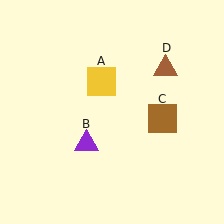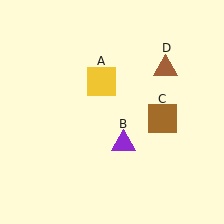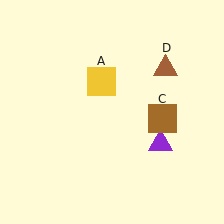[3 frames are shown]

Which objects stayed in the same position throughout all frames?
Yellow square (object A) and brown square (object C) and brown triangle (object D) remained stationary.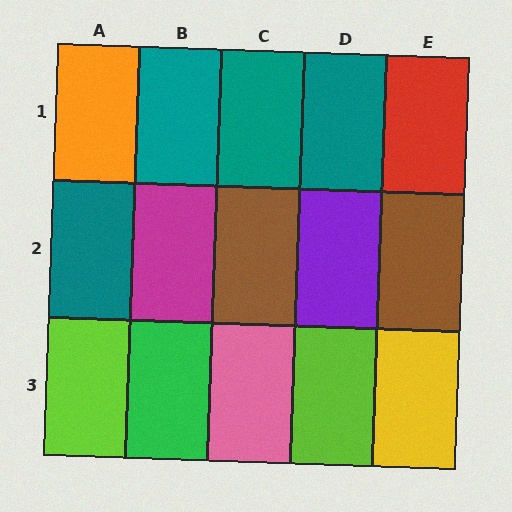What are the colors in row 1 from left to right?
Orange, teal, teal, teal, red.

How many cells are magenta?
1 cell is magenta.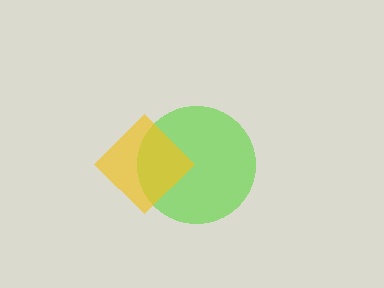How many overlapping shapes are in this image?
There are 2 overlapping shapes in the image.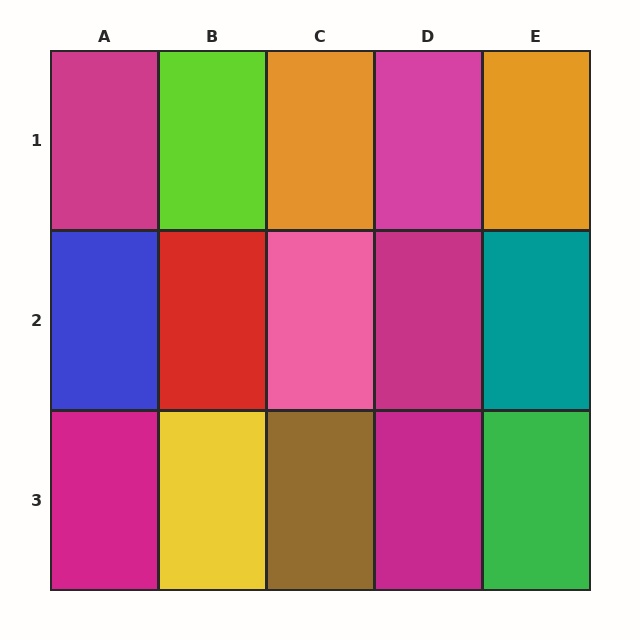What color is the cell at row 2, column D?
Magenta.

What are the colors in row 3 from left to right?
Magenta, yellow, brown, magenta, green.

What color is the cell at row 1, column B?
Lime.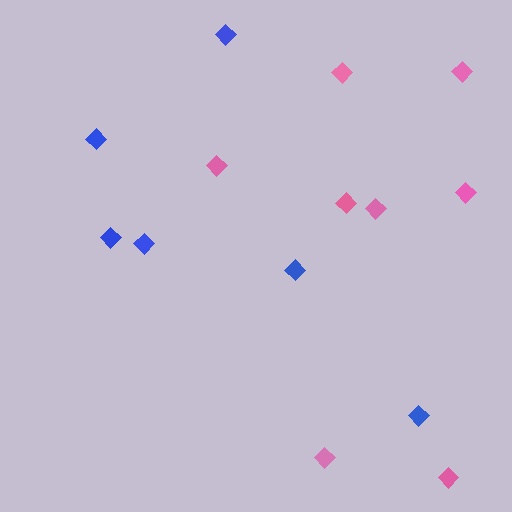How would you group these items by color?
There are 2 groups: one group of pink diamonds (8) and one group of blue diamonds (6).